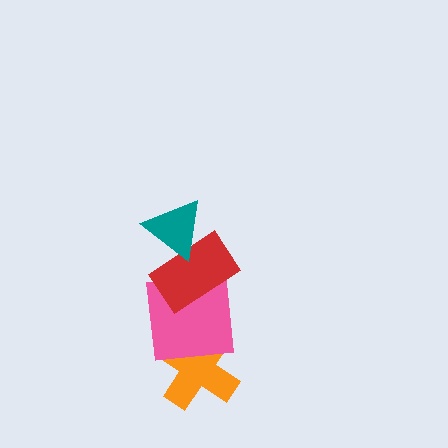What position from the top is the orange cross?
The orange cross is 4th from the top.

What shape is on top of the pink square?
The red rectangle is on top of the pink square.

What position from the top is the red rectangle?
The red rectangle is 2nd from the top.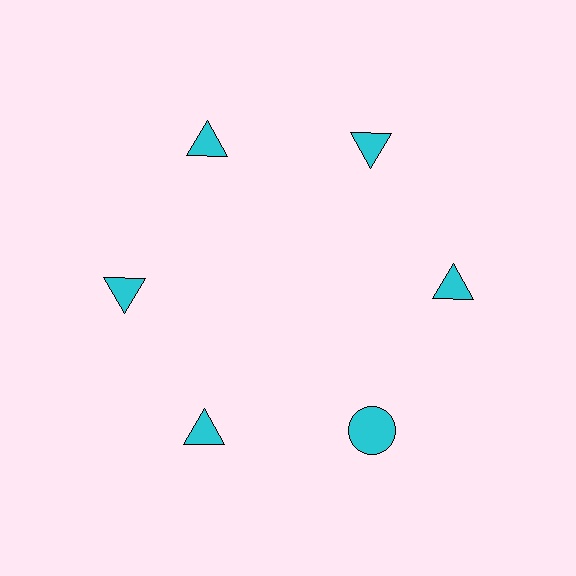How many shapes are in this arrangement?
There are 6 shapes arranged in a ring pattern.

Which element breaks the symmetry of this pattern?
The cyan circle at roughly the 5 o'clock position breaks the symmetry. All other shapes are cyan triangles.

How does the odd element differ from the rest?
It has a different shape: circle instead of triangle.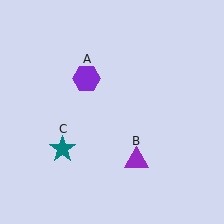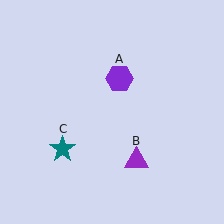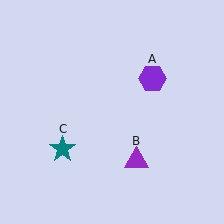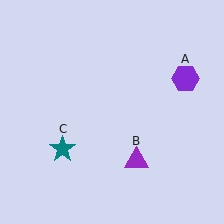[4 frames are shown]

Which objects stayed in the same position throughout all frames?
Purple triangle (object B) and teal star (object C) remained stationary.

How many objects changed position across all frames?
1 object changed position: purple hexagon (object A).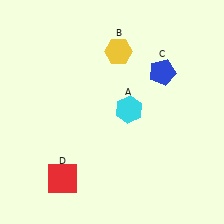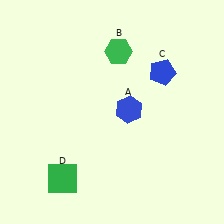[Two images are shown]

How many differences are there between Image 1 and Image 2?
There are 3 differences between the two images.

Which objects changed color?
A changed from cyan to blue. B changed from yellow to green. D changed from red to green.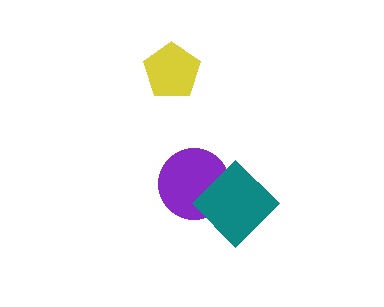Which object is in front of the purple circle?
The teal diamond is in front of the purple circle.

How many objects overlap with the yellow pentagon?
0 objects overlap with the yellow pentagon.